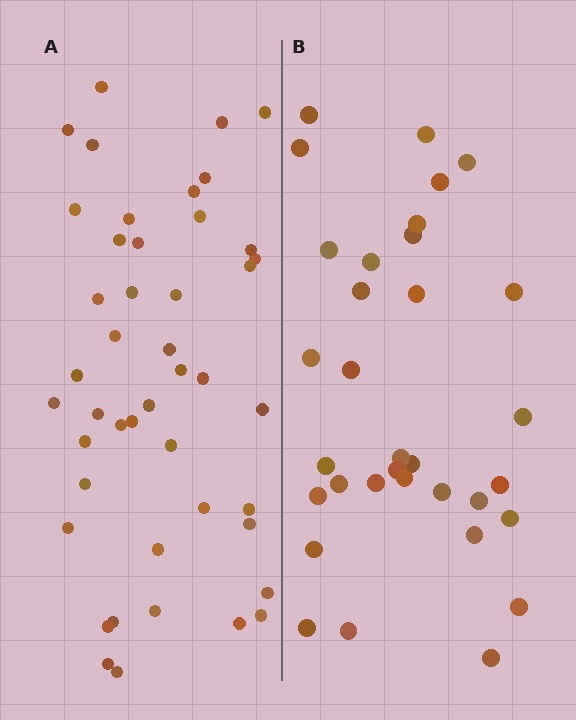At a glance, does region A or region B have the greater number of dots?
Region A (the left region) has more dots.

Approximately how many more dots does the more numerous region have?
Region A has roughly 12 or so more dots than region B.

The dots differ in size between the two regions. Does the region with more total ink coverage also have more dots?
No. Region B has more total ink coverage because its dots are larger, but region A actually contains more individual dots. Total area can be misleading — the number of items is what matters here.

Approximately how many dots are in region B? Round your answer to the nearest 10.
About 30 dots. (The exact count is 33, which rounds to 30.)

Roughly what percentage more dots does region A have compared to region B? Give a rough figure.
About 35% more.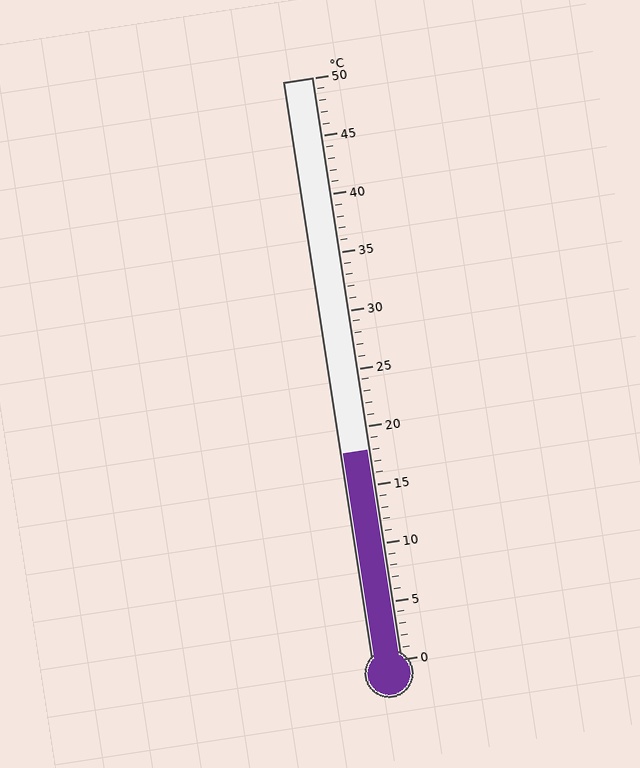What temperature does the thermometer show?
The thermometer shows approximately 18°C.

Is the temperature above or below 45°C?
The temperature is below 45°C.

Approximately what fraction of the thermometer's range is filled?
The thermometer is filled to approximately 35% of its range.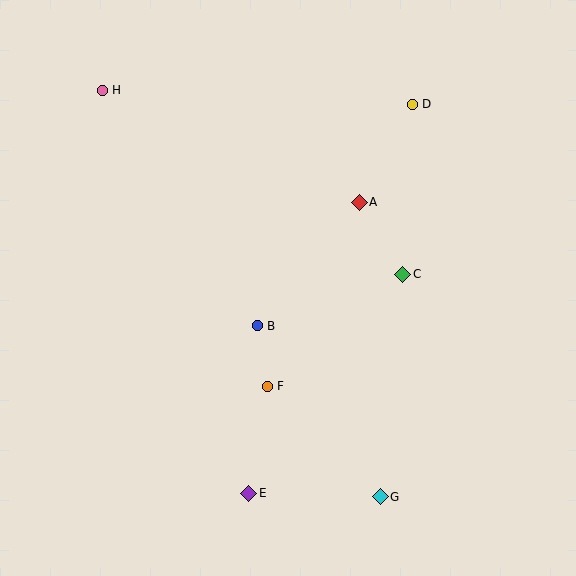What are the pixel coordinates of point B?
Point B is at (257, 326).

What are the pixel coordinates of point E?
Point E is at (249, 493).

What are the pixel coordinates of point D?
Point D is at (412, 104).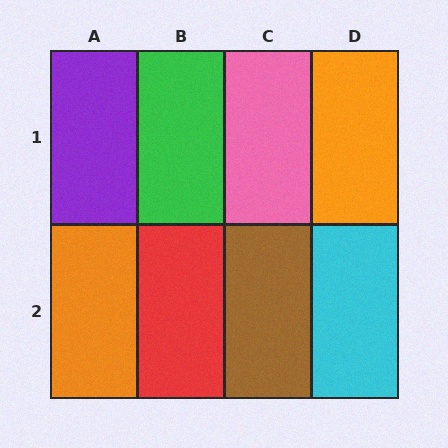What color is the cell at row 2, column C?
Brown.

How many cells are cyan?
1 cell is cyan.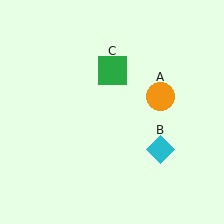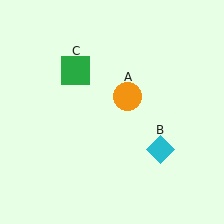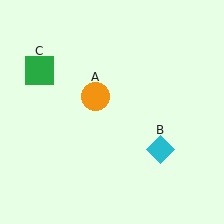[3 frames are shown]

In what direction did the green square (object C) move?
The green square (object C) moved left.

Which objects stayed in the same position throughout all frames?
Cyan diamond (object B) remained stationary.